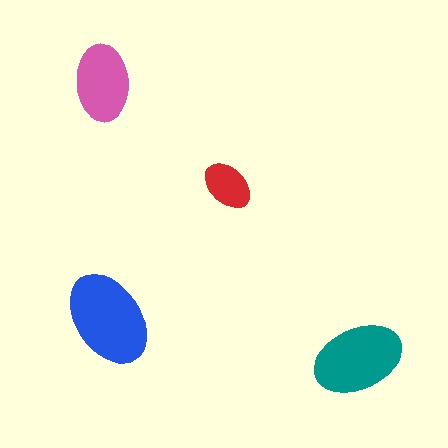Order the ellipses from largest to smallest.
the blue one, the teal one, the pink one, the red one.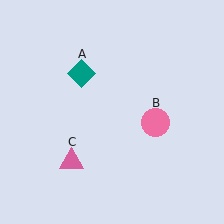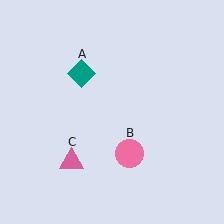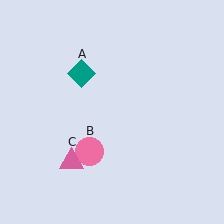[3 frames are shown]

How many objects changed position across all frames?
1 object changed position: pink circle (object B).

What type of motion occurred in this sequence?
The pink circle (object B) rotated clockwise around the center of the scene.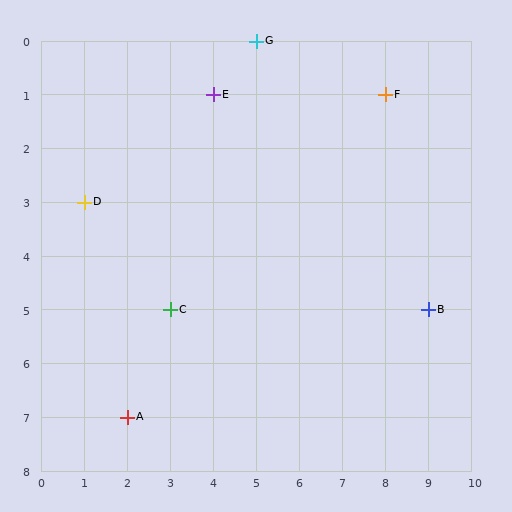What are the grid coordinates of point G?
Point G is at grid coordinates (5, 0).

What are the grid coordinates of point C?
Point C is at grid coordinates (3, 5).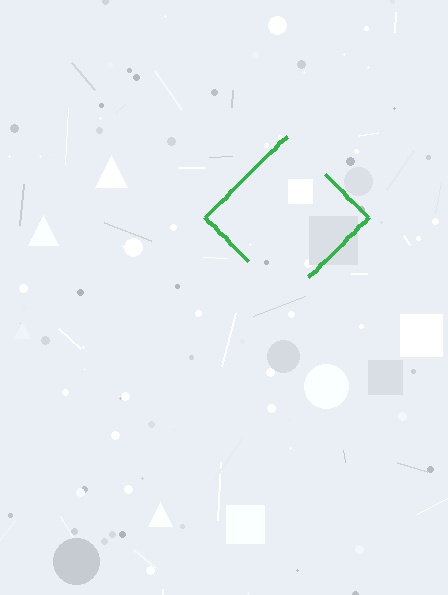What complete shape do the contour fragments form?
The contour fragments form a diamond.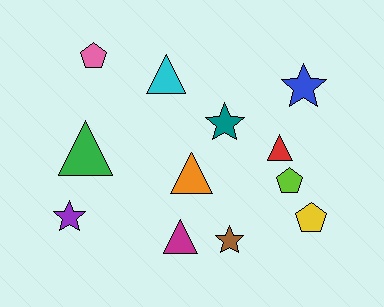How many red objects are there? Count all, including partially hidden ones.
There is 1 red object.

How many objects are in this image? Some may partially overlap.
There are 12 objects.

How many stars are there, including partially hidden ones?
There are 4 stars.